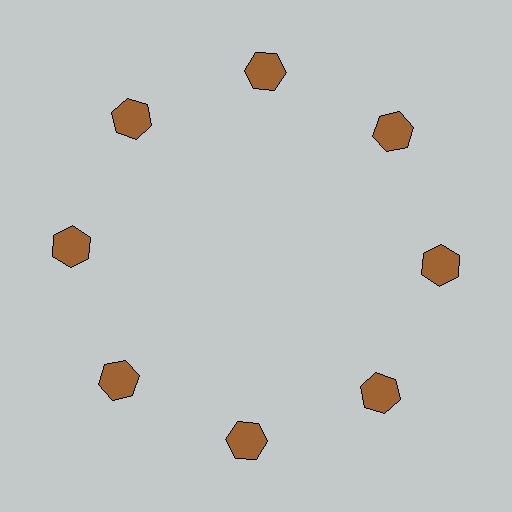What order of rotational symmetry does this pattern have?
This pattern has 8-fold rotational symmetry.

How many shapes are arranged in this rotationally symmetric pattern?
There are 8 shapes, arranged in 8 groups of 1.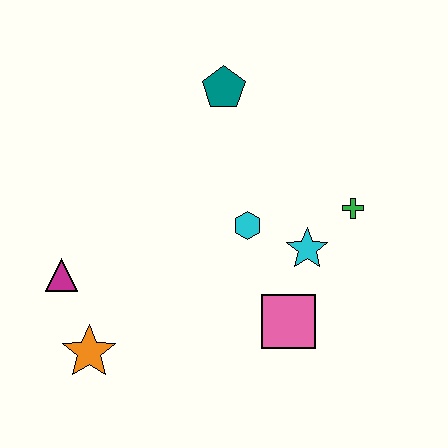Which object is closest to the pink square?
The cyan star is closest to the pink square.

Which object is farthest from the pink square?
The teal pentagon is farthest from the pink square.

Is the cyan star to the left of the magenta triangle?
No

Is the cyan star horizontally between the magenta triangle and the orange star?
No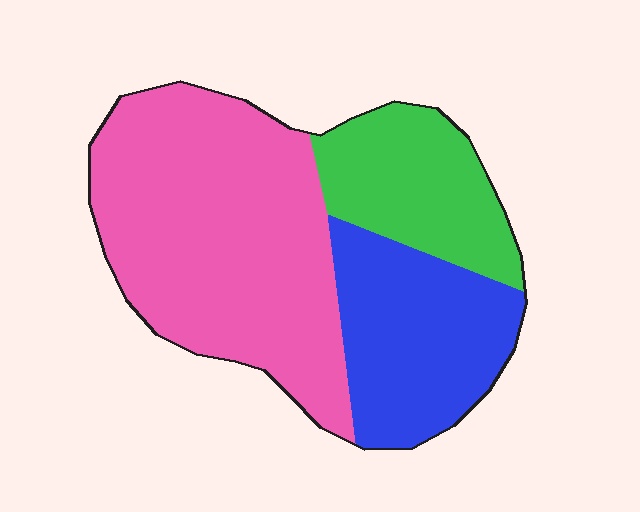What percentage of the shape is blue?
Blue takes up about one quarter (1/4) of the shape.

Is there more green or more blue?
Blue.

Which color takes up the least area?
Green, at roughly 20%.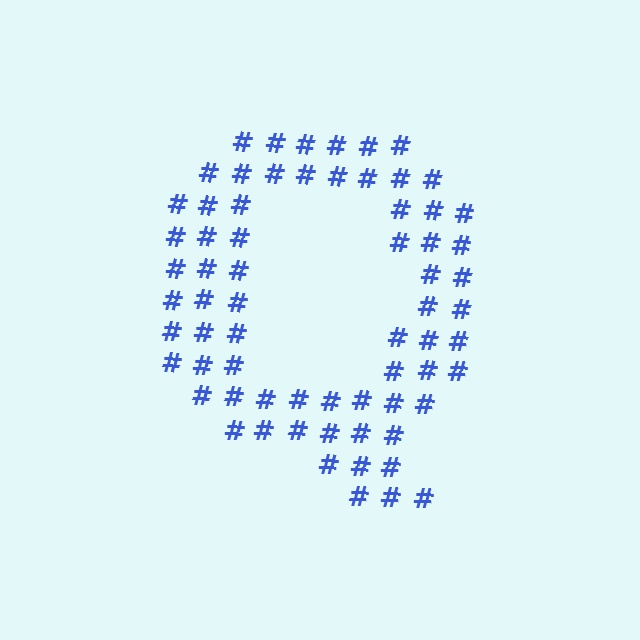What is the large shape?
The large shape is the letter Q.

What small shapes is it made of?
It is made of small hash symbols.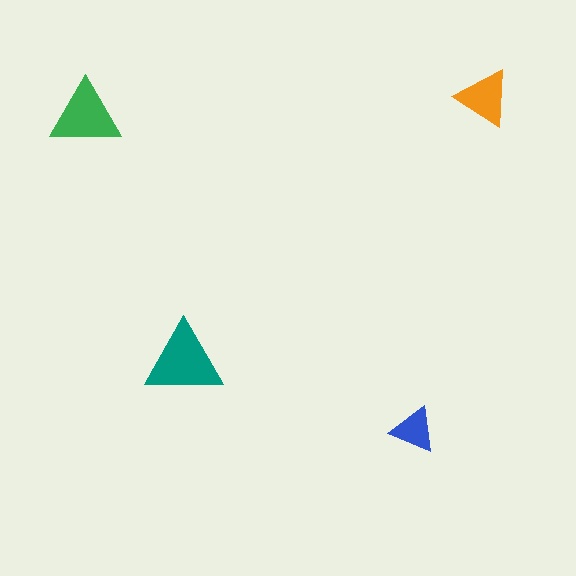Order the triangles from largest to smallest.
the teal one, the green one, the orange one, the blue one.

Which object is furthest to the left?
The green triangle is leftmost.